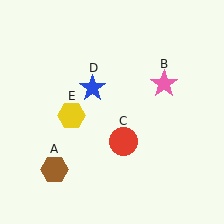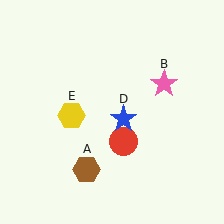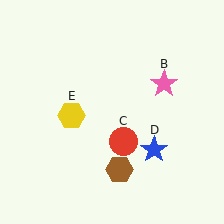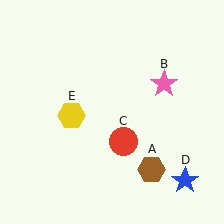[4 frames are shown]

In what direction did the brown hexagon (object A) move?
The brown hexagon (object A) moved right.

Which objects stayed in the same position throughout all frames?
Pink star (object B) and red circle (object C) and yellow hexagon (object E) remained stationary.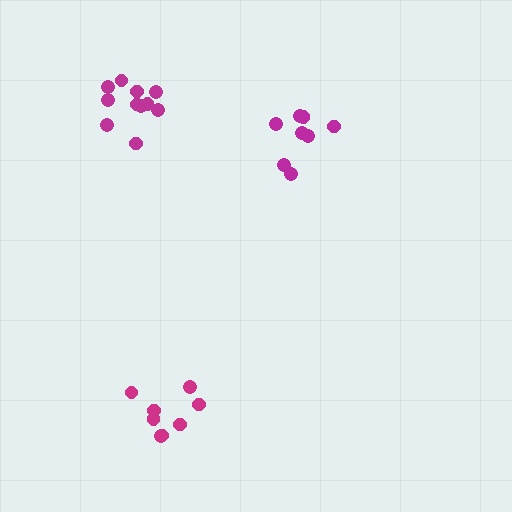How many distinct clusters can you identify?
There are 3 distinct clusters.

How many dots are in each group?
Group 1: 8 dots, Group 2: 11 dots, Group 3: 8 dots (27 total).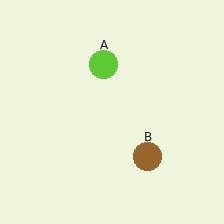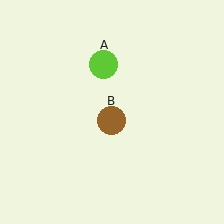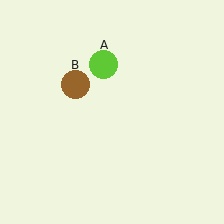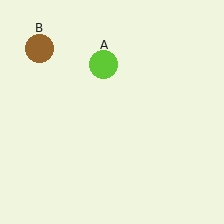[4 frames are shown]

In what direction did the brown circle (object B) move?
The brown circle (object B) moved up and to the left.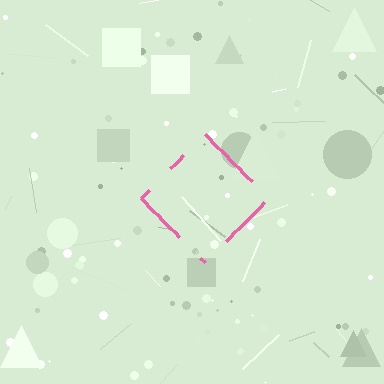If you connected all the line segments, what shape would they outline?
They would outline a diamond.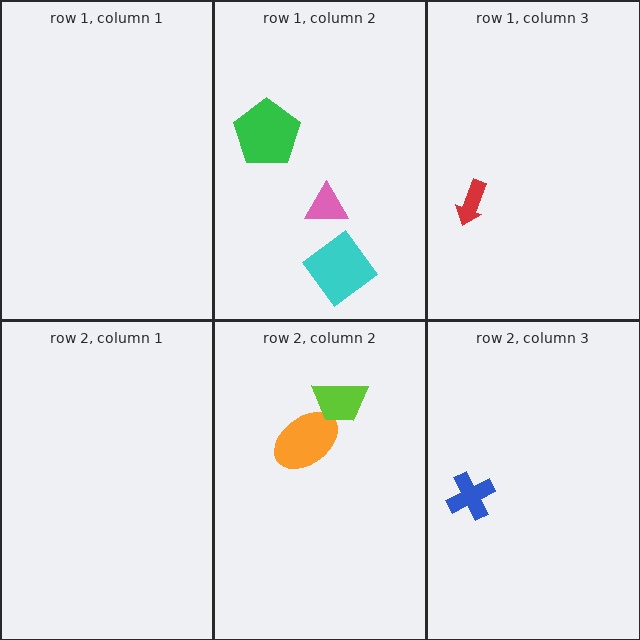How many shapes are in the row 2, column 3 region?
1.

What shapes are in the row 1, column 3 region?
The red arrow.